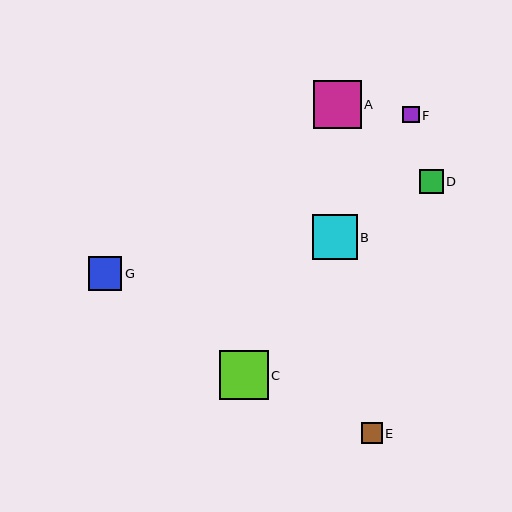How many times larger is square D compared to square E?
Square D is approximately 1.1 times the size of square E.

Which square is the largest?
Square C is the largest with a size of approximately 49 pixels.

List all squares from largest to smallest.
From largest to smallest: C, A, B, G, D, E, F.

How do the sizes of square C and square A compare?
Square C and square A are approximately the same size.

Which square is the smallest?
Square F is the smallest with a size of approximately 17 pixels.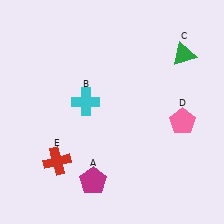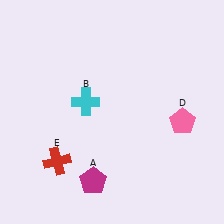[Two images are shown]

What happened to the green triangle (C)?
The green triangle (C) was removed in Image 2. It was in the top-right area of Image 1.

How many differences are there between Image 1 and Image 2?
There is 1 difference between the two images.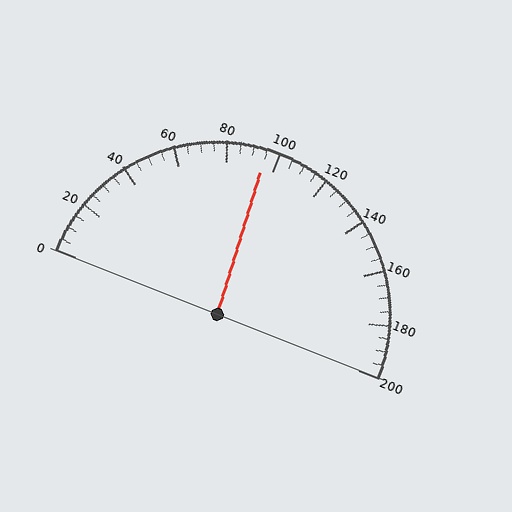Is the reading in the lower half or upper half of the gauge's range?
The reading is in the lower half of the range (0 to 200).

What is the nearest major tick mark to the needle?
The nearest major tick mark is 100.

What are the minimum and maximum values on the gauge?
The gauge ranges from 0 to 200.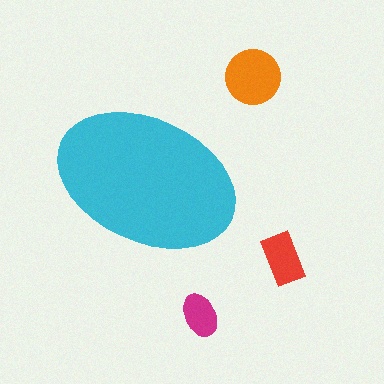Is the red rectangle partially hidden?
No, the red rectangle is fully visible.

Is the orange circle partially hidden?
No, the orange circle is fully visible.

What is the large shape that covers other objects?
A cyan ellipse.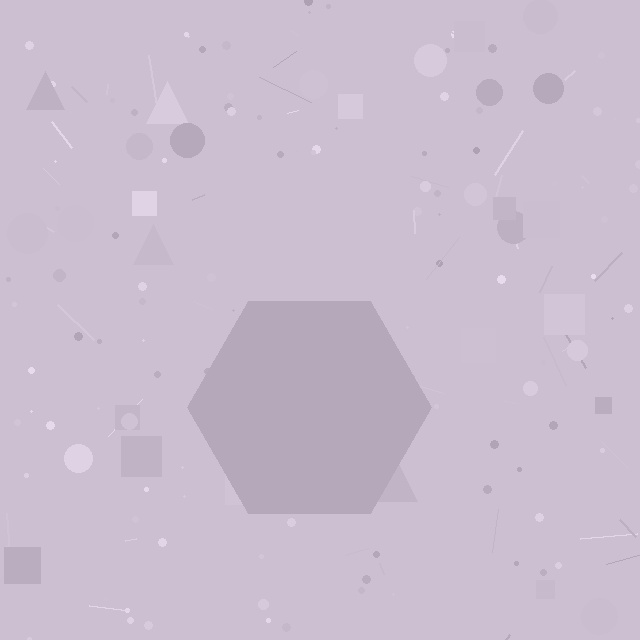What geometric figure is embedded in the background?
A hexagon is embedded in the background.